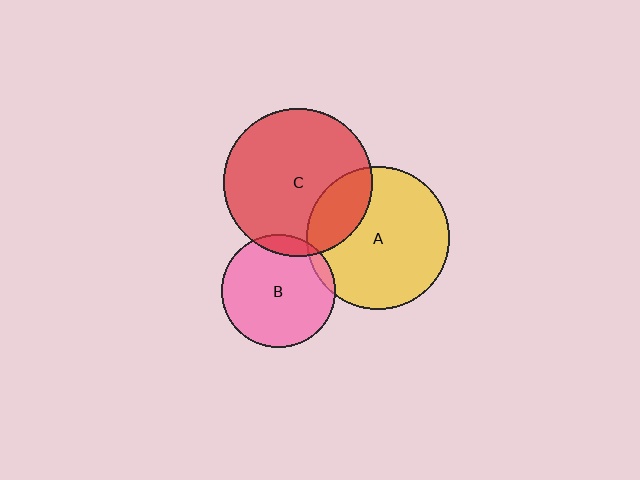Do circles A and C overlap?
Yes.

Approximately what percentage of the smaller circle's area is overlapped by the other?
Approximately 20%.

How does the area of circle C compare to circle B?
Approximately 1.7 times.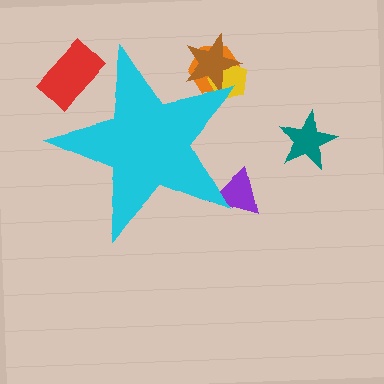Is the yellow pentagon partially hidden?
Yes, the yellow pentagon is partially hidden behind the cyan star.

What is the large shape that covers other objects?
A cyan star.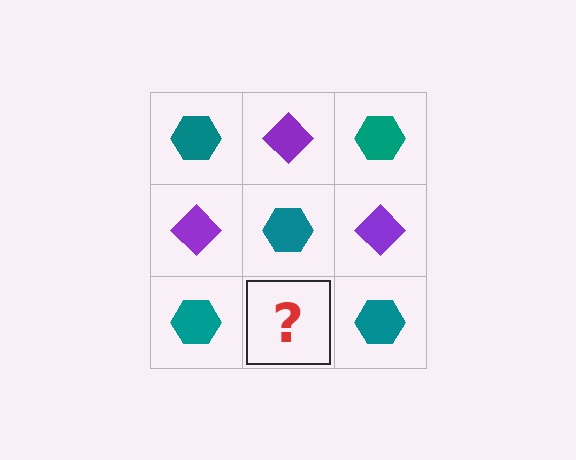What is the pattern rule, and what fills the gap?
The rule is that it alternates teal hexagon and purple diamond in a checkerboard pattern. The gap should be filled with a purple diamond.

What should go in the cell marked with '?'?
The missing cell should contain a purple diamond.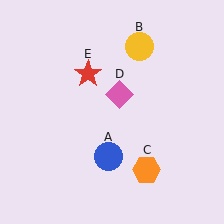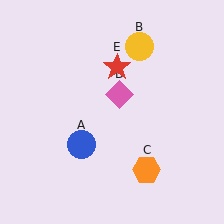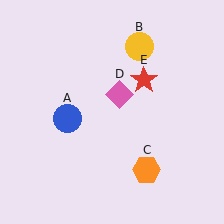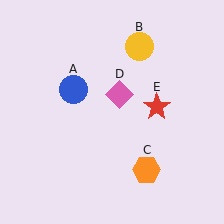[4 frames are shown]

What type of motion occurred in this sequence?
The blue circle (object A), red star (object E) rotated clockwise around the center of the scene.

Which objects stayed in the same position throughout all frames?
Yellow circle (object B) and orange hexagon (object C) and pink diamond (object D) remained stationary.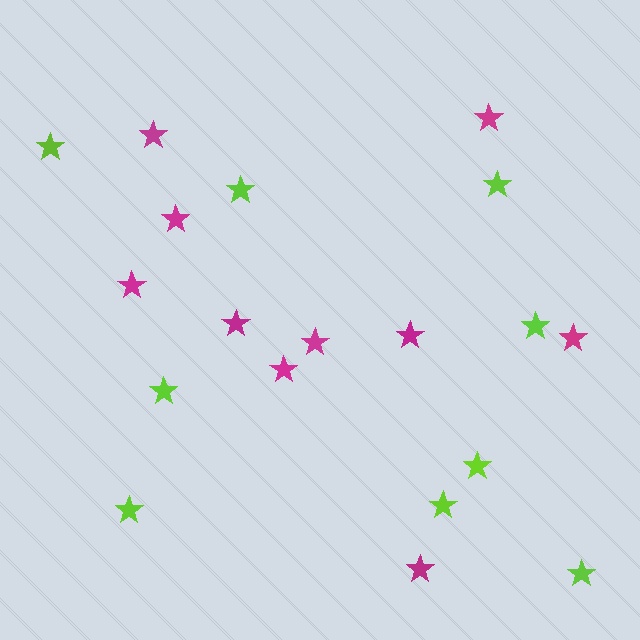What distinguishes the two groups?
There are 2 groups: one group of lime stars (9) and one group of magenta stars (10).